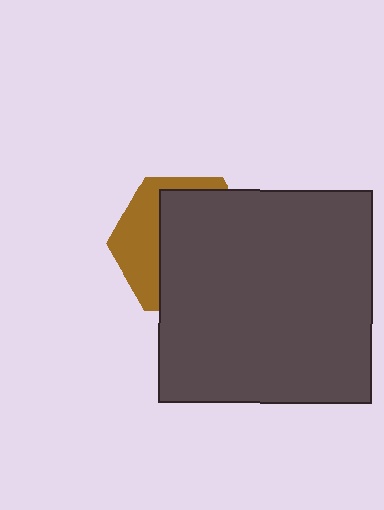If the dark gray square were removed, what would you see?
You would see the complete brown hexagon.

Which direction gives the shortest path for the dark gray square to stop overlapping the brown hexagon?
Moving right gives the shortest separation.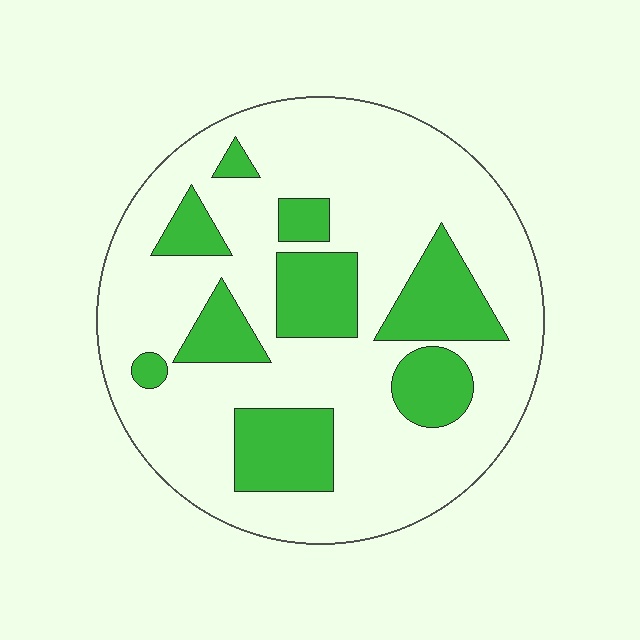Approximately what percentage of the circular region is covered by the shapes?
Approximately 25%.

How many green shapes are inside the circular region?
9.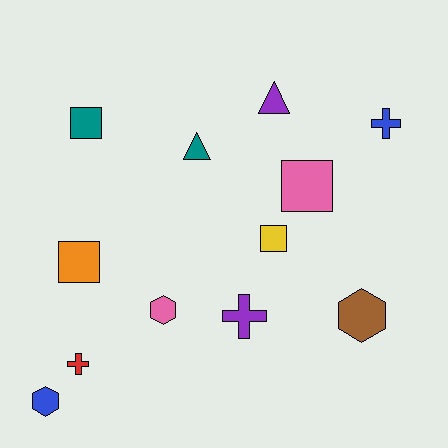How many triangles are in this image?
There are 2 triangles.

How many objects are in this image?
There are 12 objects.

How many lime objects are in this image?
There are no lime objects.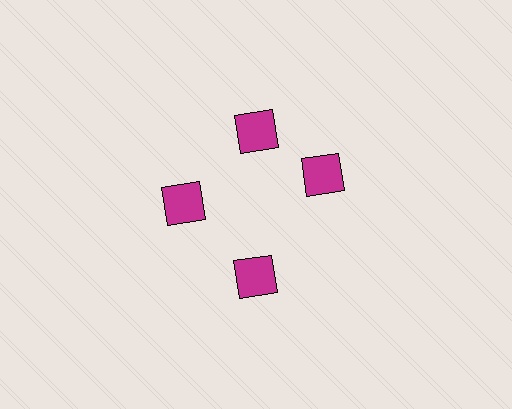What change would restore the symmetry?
The symmetry would be restored by rotating it back into even spacing with its neighbors so that all 4 squares sit at equal angles and equal distance from the center.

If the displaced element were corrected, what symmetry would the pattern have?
It would have 4-fold rotational symmetry — the pattern would map onto itself every 90 degrees.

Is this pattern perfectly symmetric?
No. The 4 magenta squares are arranged in a ring, but one element near the 3 o'clock position is rotated out of alignment along the ring, breaking the 4-fold rotational symmetry.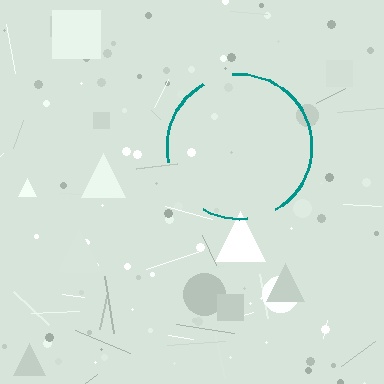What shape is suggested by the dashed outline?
The dashed outline suggests a circle.